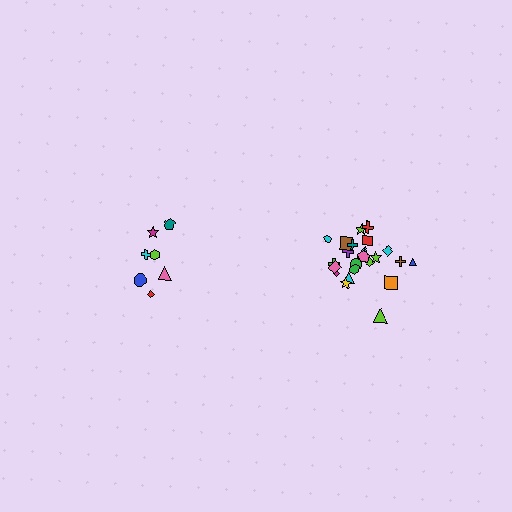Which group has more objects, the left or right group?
The right group.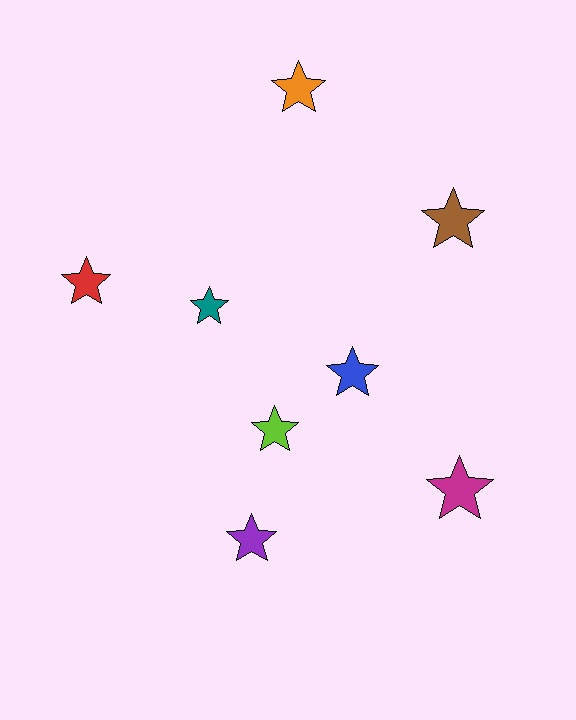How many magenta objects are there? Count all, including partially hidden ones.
There is 1 magenta object.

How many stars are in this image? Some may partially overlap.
There are 8 stars.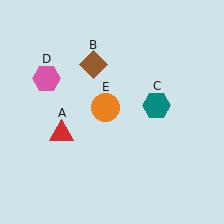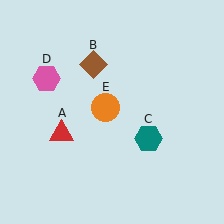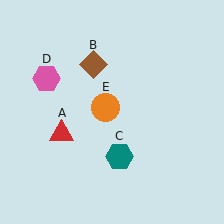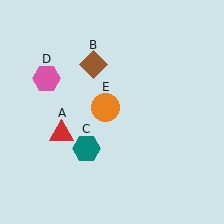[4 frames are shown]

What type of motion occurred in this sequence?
The teal hexagon (object C) rotated clockwise around the center of the scene.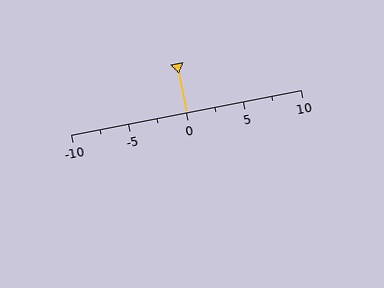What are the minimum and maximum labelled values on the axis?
The axis runs from -10 to 10.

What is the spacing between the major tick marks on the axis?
The major ticks are spaced 5 apart.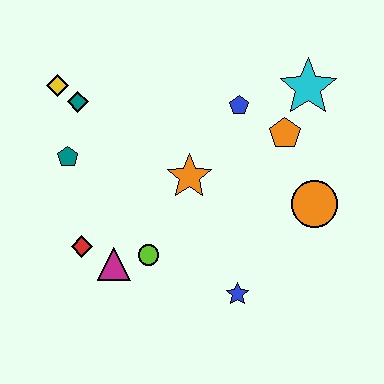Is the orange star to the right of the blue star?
No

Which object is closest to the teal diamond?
The yellow diamond is closest to the teal diamond.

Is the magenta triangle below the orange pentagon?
Yes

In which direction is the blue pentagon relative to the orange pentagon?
The blue pentagon is to the left of the orange pentagon.